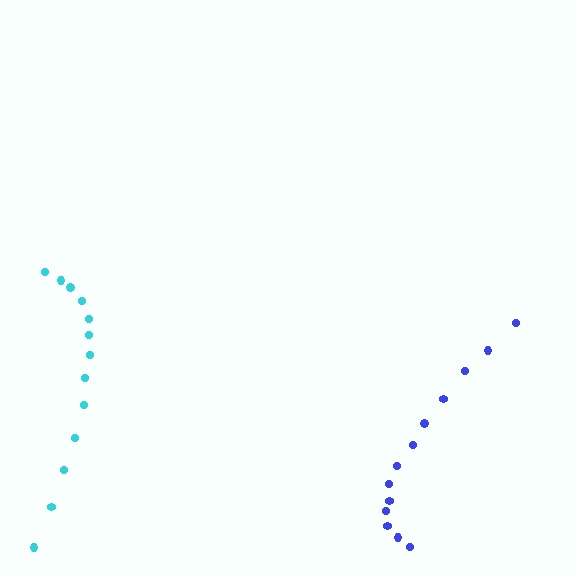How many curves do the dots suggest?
There are 2 distinct paths.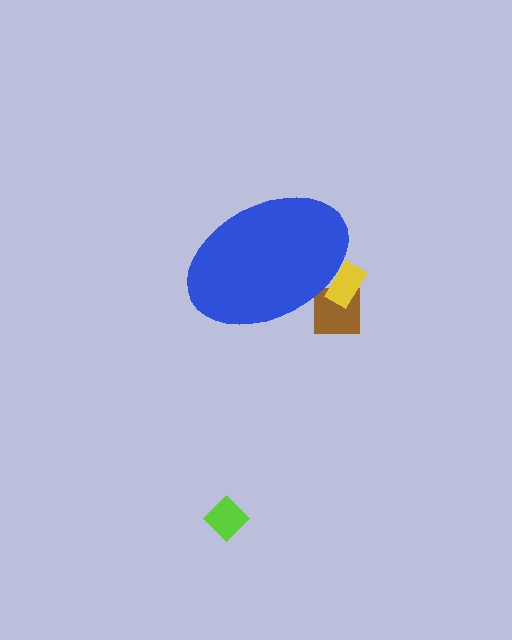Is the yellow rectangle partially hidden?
Yes, the yellow rectangle is partially hidden behind the blue ellipse.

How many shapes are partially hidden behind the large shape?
2 shapes are partially hidden.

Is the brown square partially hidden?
Yes, the brown square is partially hidden behind the blue ellipse.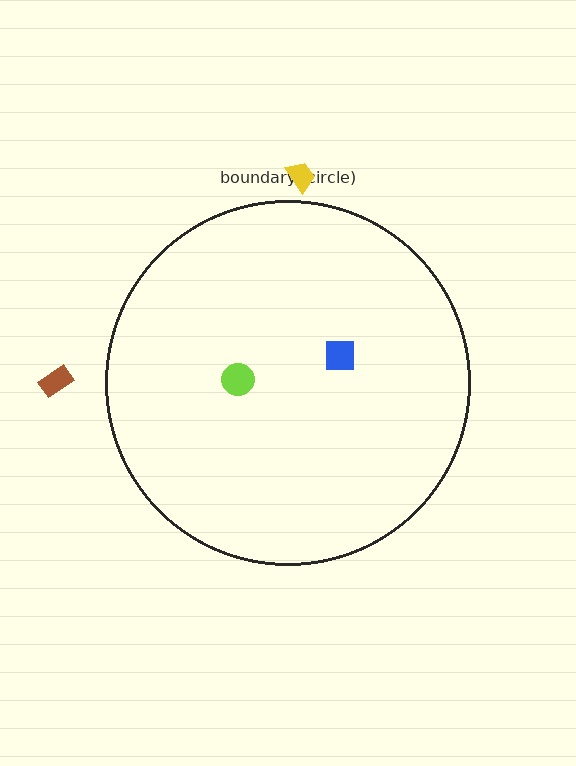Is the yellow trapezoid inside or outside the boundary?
Outside.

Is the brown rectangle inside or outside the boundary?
Outside.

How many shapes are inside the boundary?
2 inside, 2 outside.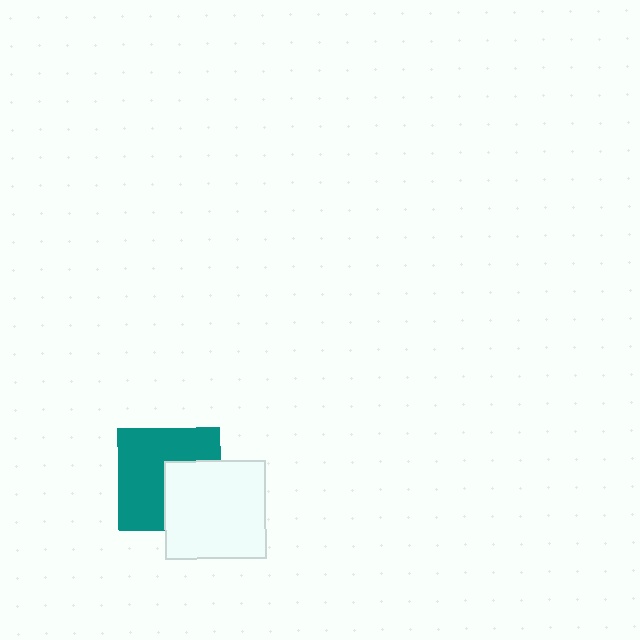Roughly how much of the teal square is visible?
About half of it is visible (roughly 62%).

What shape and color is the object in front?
The object in front is a white rectangle.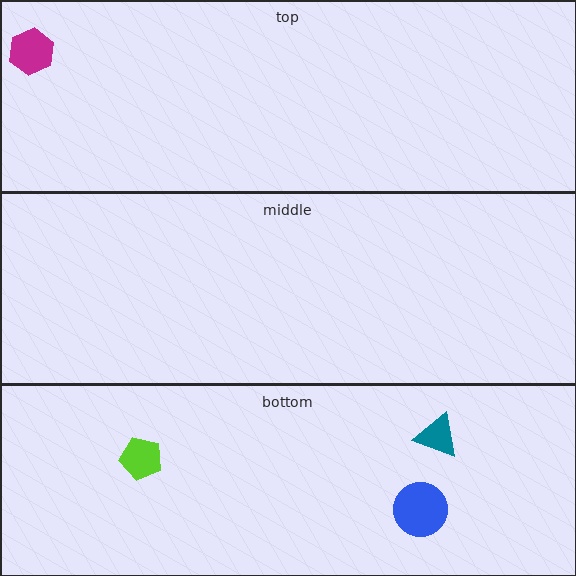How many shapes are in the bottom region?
3.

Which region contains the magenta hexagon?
The top region.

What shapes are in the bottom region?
The lime pentagon, the blue circle, the teal triangle.